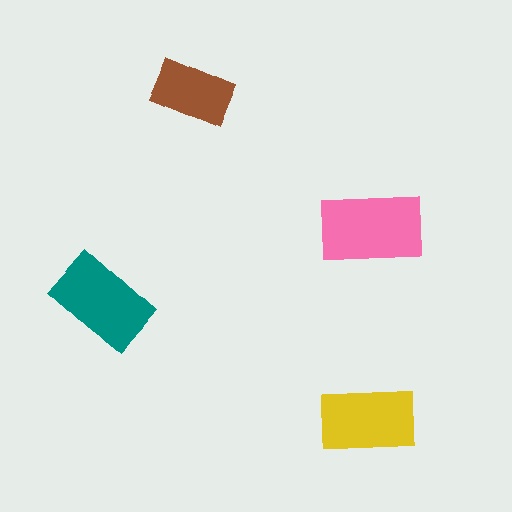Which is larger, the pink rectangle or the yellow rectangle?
The pink one.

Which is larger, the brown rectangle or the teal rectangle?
The teal one.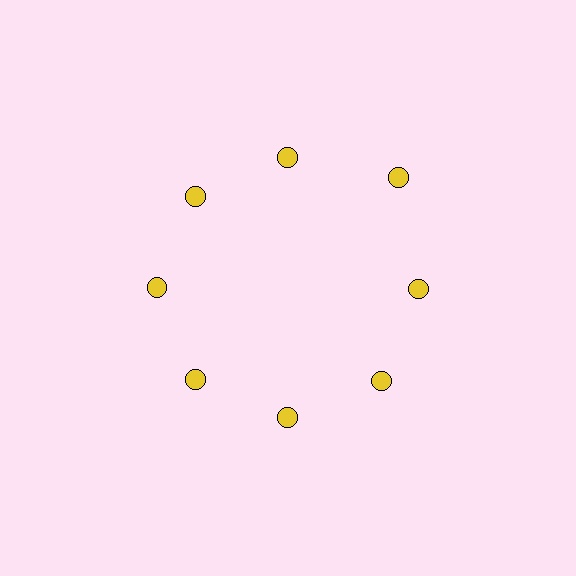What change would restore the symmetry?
The symmetry would be restored by moving it inward, back onto the ring so that all 8 circles sit at equal angles and equal distance from the center.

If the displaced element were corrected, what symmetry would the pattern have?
It would have 8-fold rotational symmetry — the pattern would map onto itself every 45 degrees.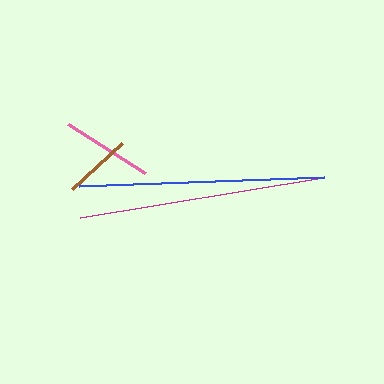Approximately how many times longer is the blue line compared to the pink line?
The blue line is approximately 2.7 times the length of the pink line.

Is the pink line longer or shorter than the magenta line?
The magenta line is longer than the pink line.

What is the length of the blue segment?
The blue segment is approximately 245 pixels long.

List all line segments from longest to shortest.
From longest to shortest: magenta, blue, pink, brown.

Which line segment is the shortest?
The brown line is the shortest at approximately 68 pixels.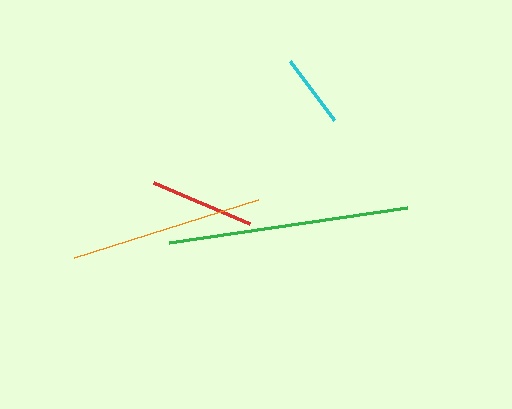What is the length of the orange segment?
The orange segment is approximately 193 pixels long.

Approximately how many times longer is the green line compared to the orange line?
The green line is approximately 1.2 times the length of the orange line.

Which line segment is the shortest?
The cyan line is the shortest at approximately 73 pixels.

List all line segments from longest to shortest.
From longest to shortest: green, orange, red, cyan.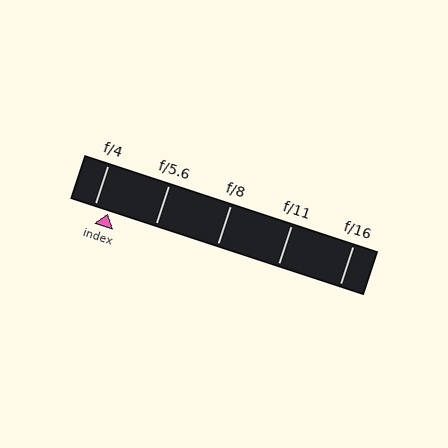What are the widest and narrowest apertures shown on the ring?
The widest aperture shown is f/4 and the narrowest is f/16.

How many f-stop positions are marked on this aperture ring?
There are 5 f-stop positions marked.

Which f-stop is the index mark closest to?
The index mark is closest to f/4.